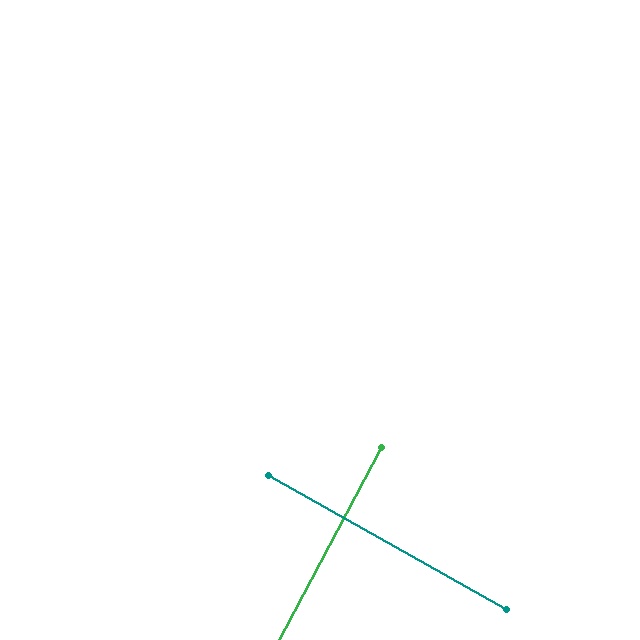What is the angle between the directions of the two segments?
Approximately 89 degrees.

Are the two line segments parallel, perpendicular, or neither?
Perpendicular — they meet at approximately 89°.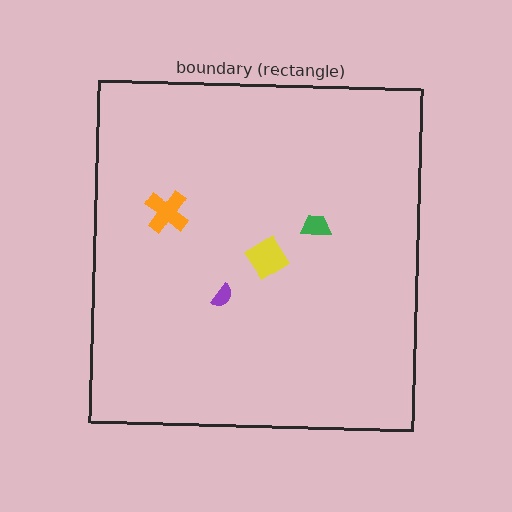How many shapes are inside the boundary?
4 inside, 0 outside.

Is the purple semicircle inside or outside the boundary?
Inside.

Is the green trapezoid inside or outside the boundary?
Inside.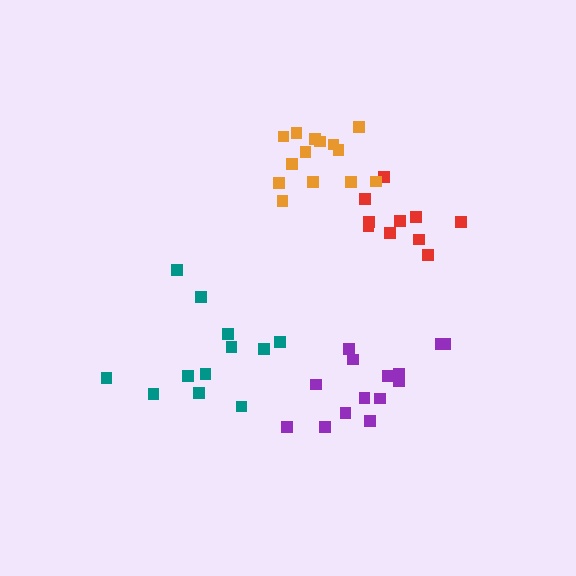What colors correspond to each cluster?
The clusters are colored: teal, purple, red, orange.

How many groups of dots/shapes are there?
There are 4 groups.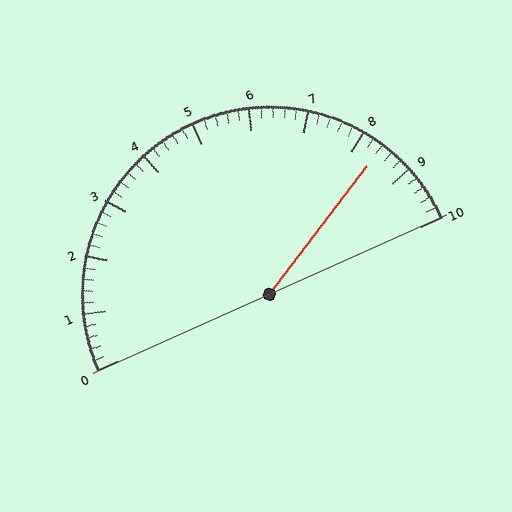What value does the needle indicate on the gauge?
The needle indicates approximately 8.4.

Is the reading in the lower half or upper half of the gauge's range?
The reading is in the upper half of the range (0 to 10).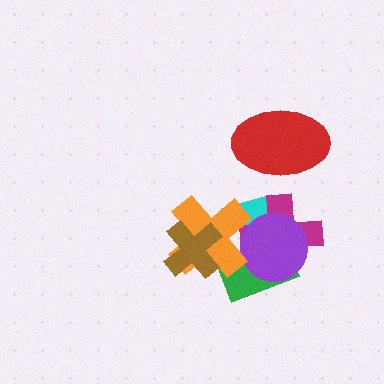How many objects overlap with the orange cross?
5 objects overlap with the orange cross.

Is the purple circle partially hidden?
Yes, it is partially covered by another shape.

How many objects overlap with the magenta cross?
4 objects overlap with the magenta cross.